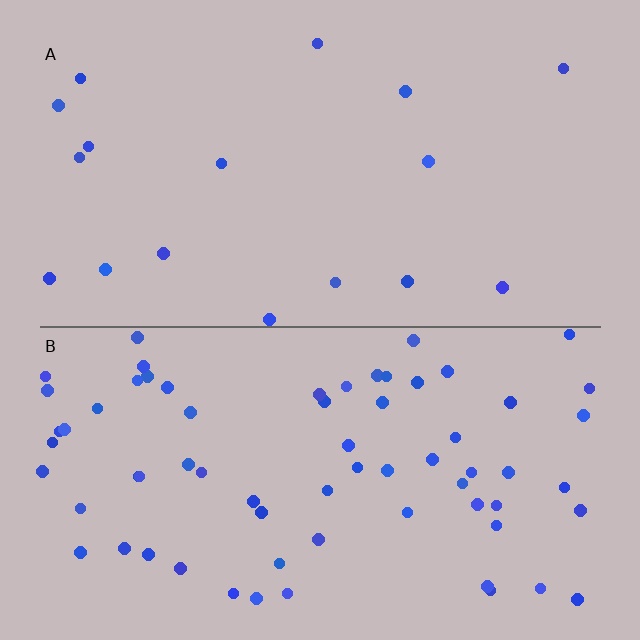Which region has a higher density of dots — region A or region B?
B (the bottom).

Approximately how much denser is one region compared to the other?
Approximately 4.0× — region B over region A.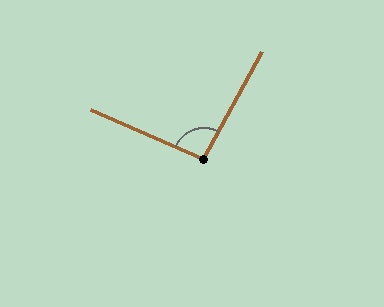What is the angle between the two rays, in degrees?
Approximately 95 degrees.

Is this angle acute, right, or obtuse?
It is obtuse.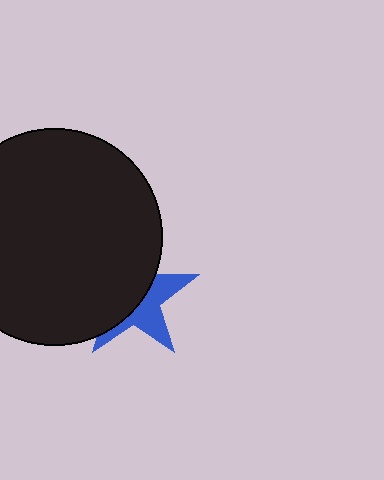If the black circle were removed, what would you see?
You would see the complete blue star.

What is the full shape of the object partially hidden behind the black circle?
The partially hidden object is a blue star.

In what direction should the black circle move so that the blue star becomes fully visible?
The black circle should move left. That is the shortest direction to clear the overlap and leave the blue star fully visible.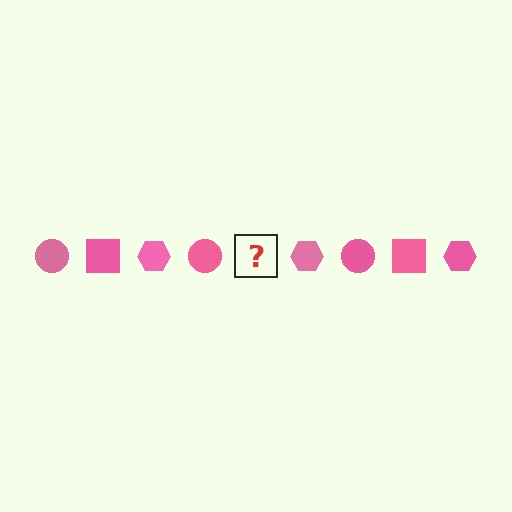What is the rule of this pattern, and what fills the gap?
The rule is that the pattern cycles through circle, square, hexagon shapes in pink. The gap should be filled with a pink square.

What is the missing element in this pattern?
The missing element is a pink square.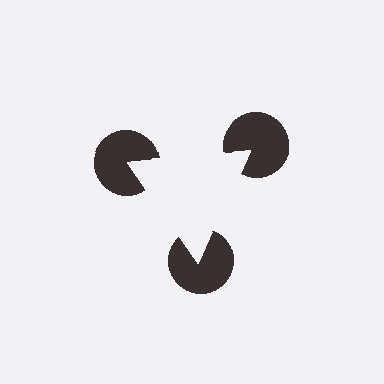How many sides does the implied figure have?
3 sides.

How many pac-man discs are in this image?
There are 3 — one at each vertex of the illusory triangle.